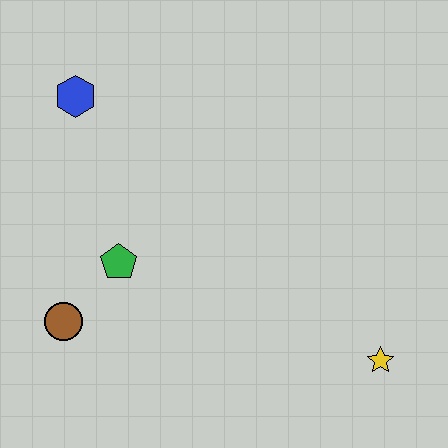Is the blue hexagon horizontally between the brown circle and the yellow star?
Yes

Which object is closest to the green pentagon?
The brown circle is closest to the green pentagon.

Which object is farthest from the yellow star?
The blue hexagon is farthest from the yellow star.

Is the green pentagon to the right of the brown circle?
Yes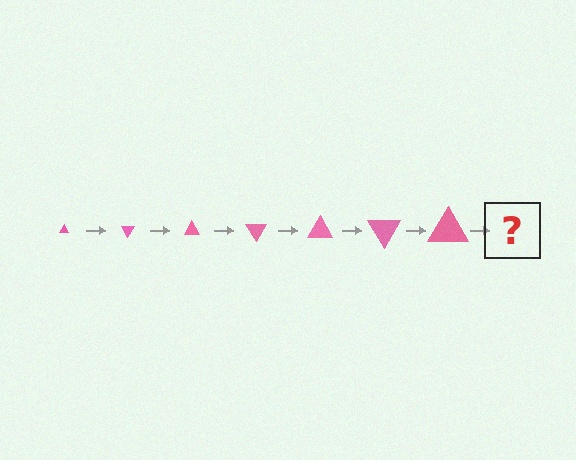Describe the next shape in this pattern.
It should be a triangle, larger than the previous one and rotated 420 degrees from the start.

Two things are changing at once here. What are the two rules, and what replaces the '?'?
The two rules are that the triangle grows larger each step and it rotates 60 degrees each step. The '?' should be a triangle, larger than the previous one and rotated 420 degrees from the start.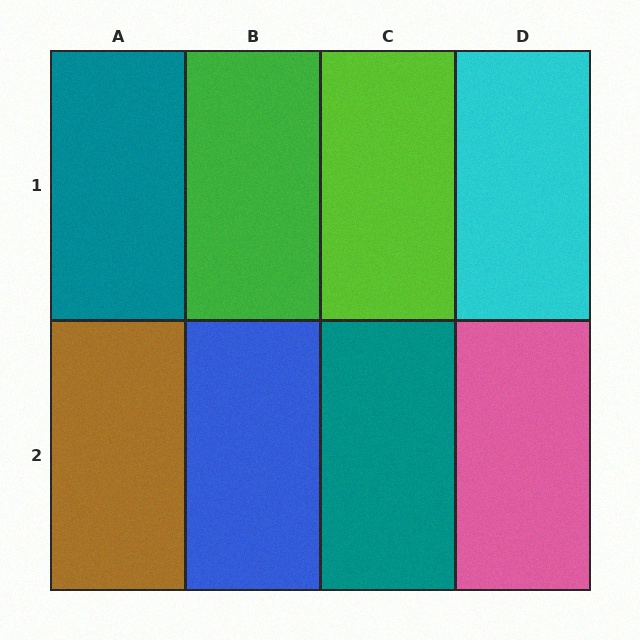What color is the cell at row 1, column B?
Green.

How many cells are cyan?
1 cell is cyan.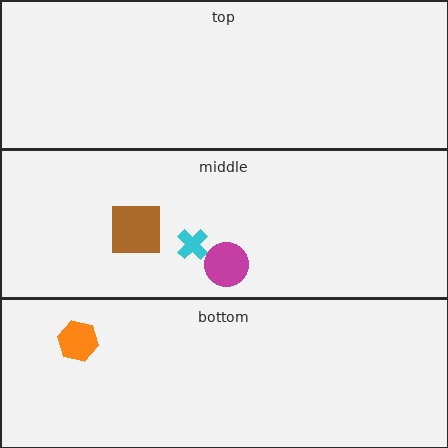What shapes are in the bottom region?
The orange hexagon.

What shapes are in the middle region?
The cyan cross, the magenta circle, the brown square.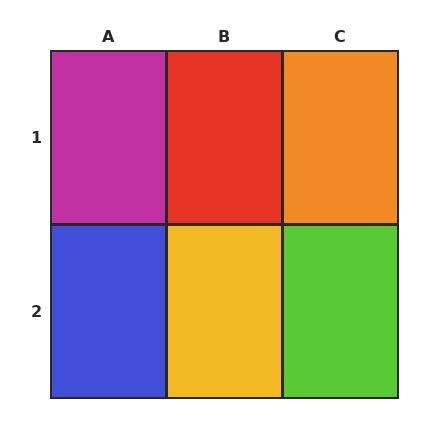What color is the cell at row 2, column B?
Yellow.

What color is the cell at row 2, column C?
Lime.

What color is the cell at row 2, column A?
Blue.